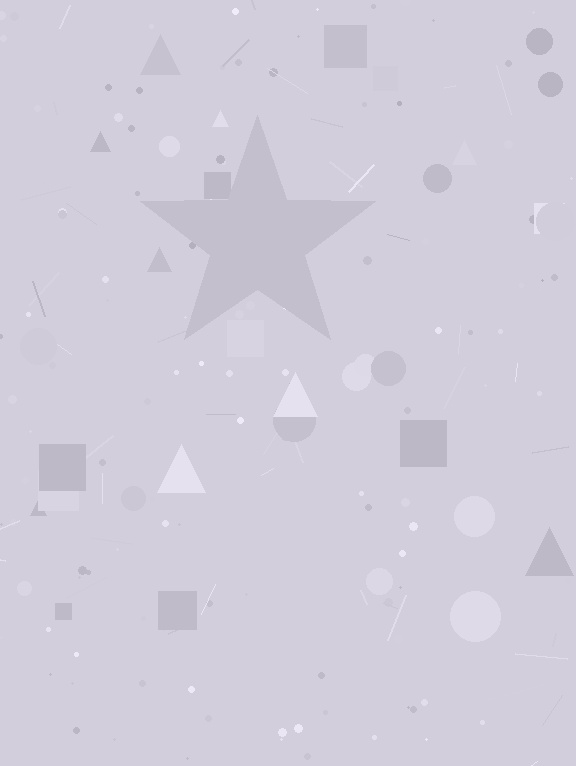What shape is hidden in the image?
A star is hidden in the image.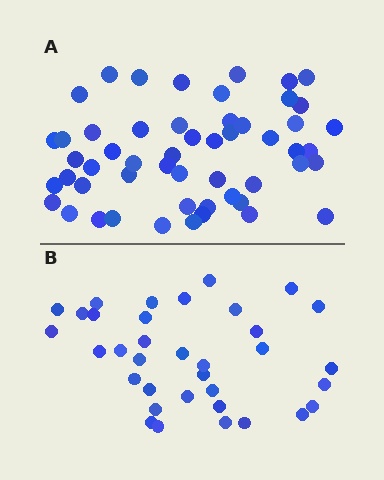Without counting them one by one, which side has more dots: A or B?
Region A (the top region) has more dots.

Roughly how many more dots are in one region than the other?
Region A has approximately 20 more dots than region B.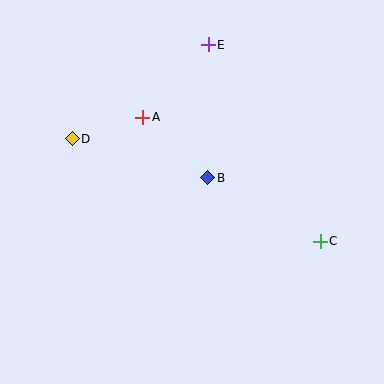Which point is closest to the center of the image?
Point B at (208, 178) is closest to the center.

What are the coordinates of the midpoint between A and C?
The midpoint between A and C is at (232, 179).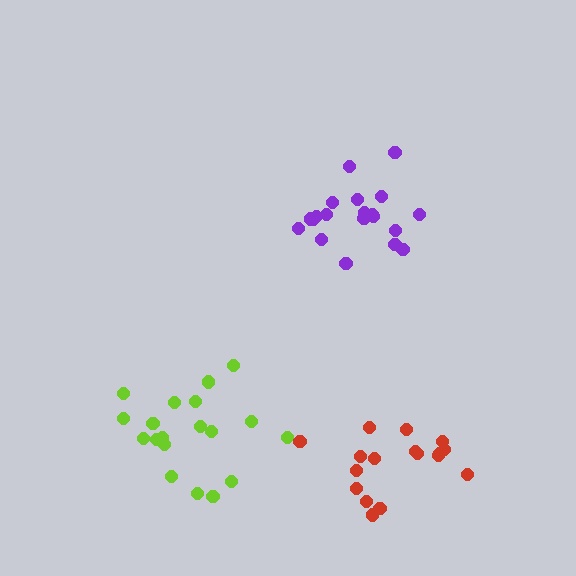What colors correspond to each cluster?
The clusters are colored: lime, purple, red.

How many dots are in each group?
Group 1: 19 dots, Group 2: 20 dots, Group 3: 17 dots (56 total).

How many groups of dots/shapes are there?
There are 3 groups.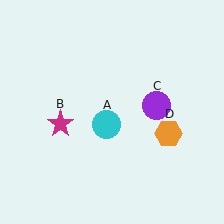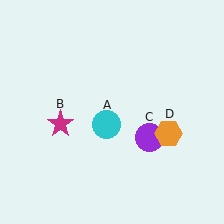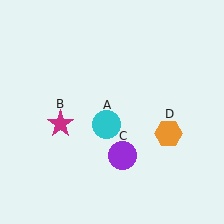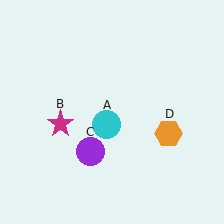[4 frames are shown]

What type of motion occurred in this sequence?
The purple circle (object C) rotated clockwise around the center of the scene.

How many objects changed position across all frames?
1 object changed position: purple circle (object C).